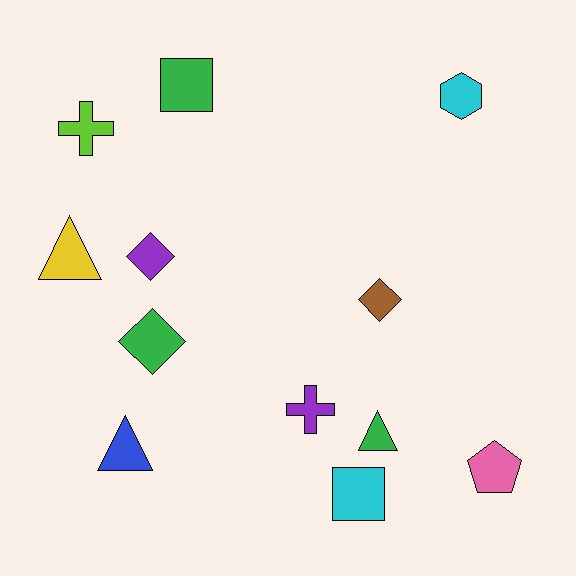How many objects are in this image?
There are 12 objects.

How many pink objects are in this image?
There is 1 pink object.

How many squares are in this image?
There are 2 squares.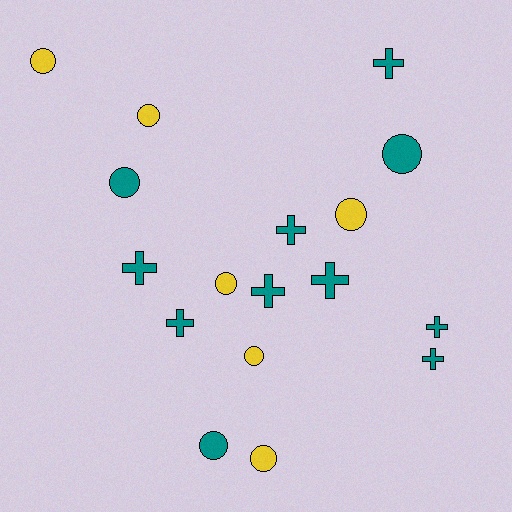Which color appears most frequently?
Teal, with 11 objects.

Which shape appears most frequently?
Circle, with 9 objects.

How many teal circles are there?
There are 3 teal circles.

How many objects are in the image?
There are 17 objects.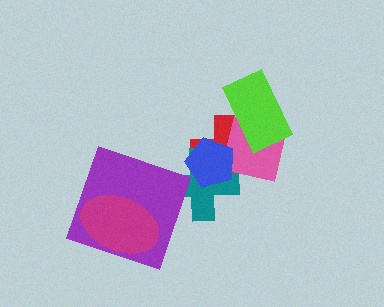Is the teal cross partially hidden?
Yes, it is partially covered by another shape.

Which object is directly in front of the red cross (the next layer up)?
The teal cross is directly in front of the red cross.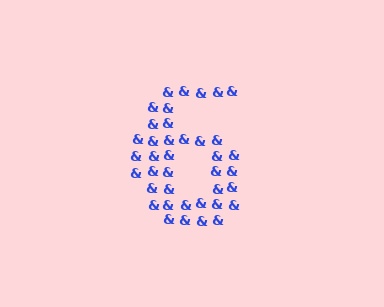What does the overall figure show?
The overall figure shows the digit 6.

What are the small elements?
The small elements are ampersands.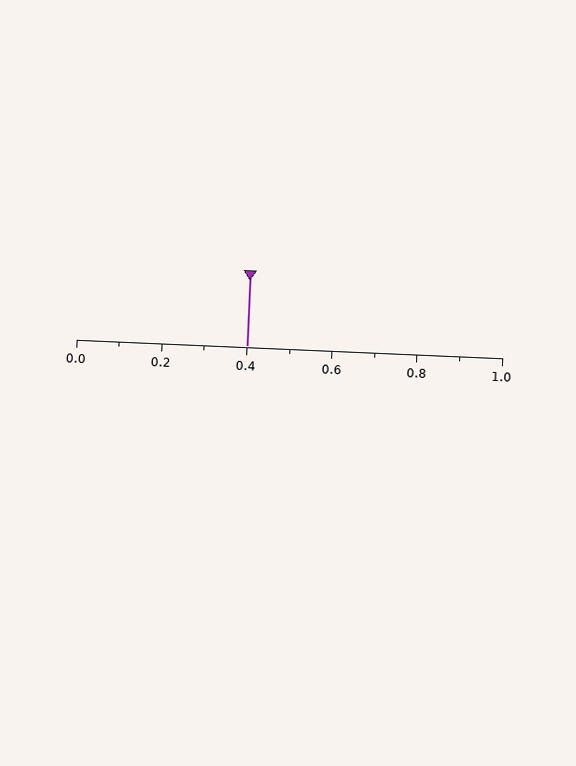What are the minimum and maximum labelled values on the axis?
The axis runs from 0.0 to 1.0.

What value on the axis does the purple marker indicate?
The marker indicates approximately 0.4.